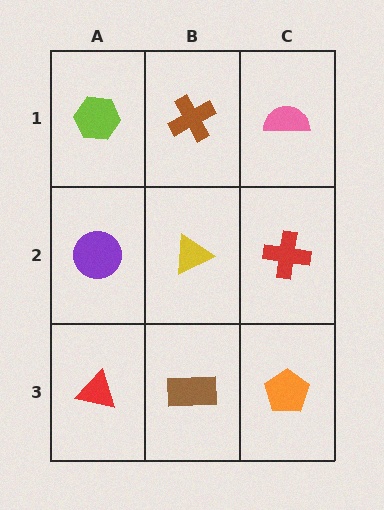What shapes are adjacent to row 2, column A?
A lime hexagon (row 1, column A), a red triangle (row 3, column A), a yellow triangle (row 2, column B).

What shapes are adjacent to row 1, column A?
A purple circle (row 2, column A), a brown cross (row 1, column B).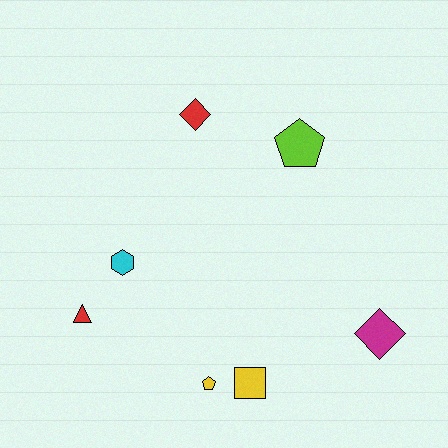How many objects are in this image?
There are 7 objects.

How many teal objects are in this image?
There are no teal objects.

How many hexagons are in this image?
There is 1 hexagon.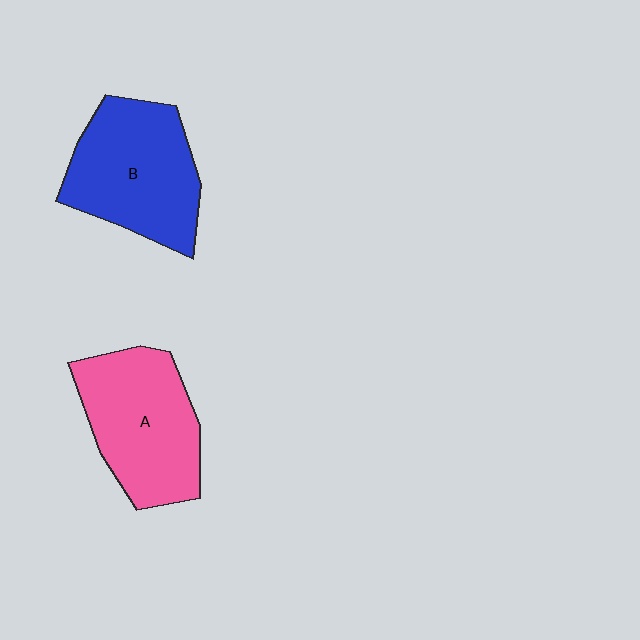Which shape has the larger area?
Shape B (blue).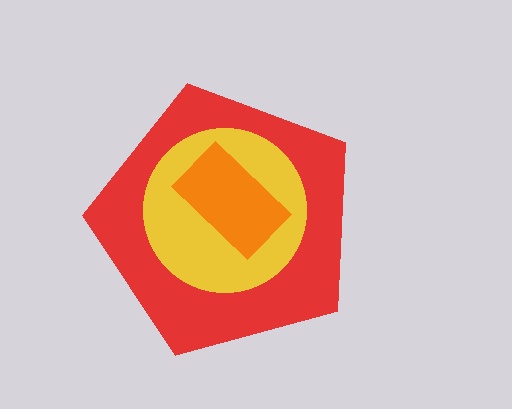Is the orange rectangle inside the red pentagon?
Yes.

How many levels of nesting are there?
3.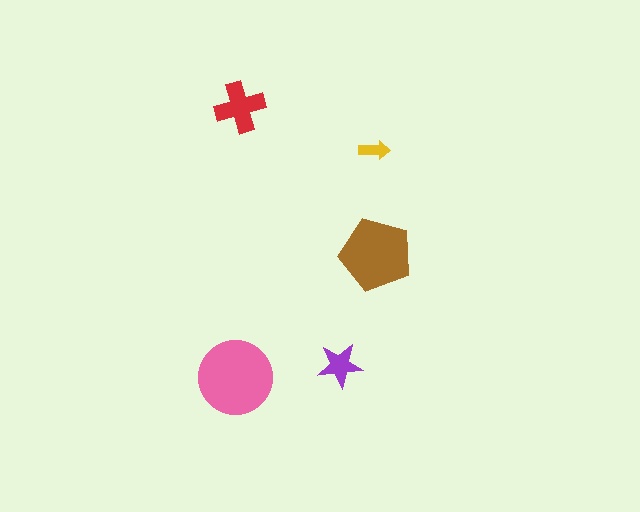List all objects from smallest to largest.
The yellow arrow, the purple star, the red cross, the brown pentagon, the pink circle.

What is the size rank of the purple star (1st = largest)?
4th.